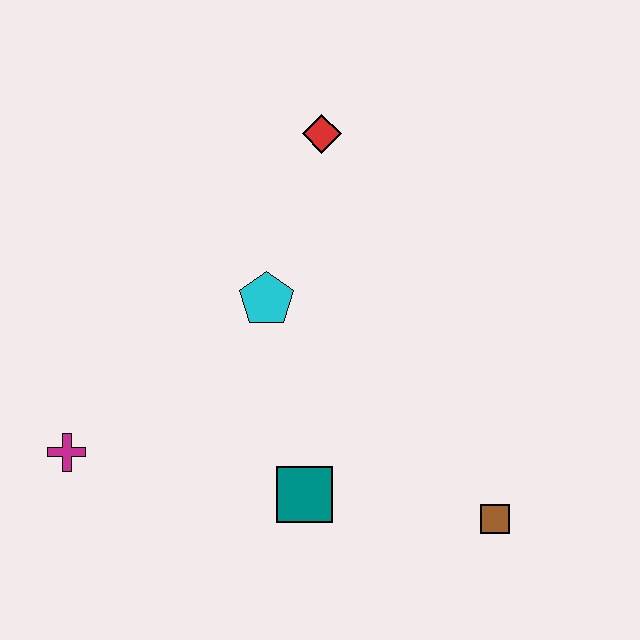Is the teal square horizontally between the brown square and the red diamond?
No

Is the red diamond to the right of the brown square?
No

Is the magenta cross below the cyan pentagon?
Yes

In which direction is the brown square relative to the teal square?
The brown square is to the right of the teal square.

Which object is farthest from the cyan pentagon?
The brown square is farthest from the cyan pentagon.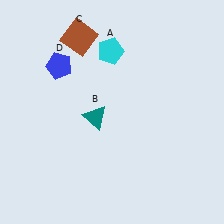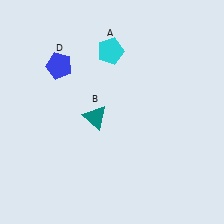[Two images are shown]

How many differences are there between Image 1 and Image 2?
There is 1 difference between the two images.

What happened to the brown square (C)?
The brown square (C) was removed in Image 2. It was in the top-left area of Image 1.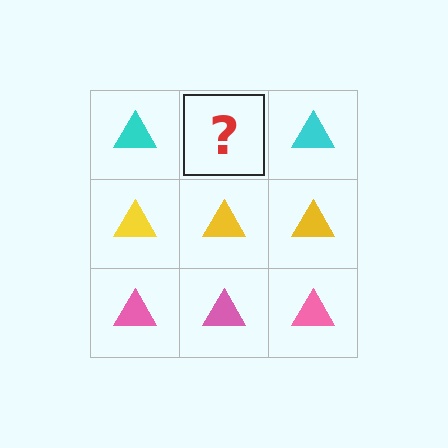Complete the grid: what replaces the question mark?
The question mark should be replaced with a cyan triangle.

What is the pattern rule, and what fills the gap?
The rule is that each row has a consistent color. The gap should be filled with a cyan triangle.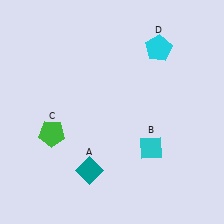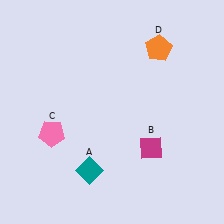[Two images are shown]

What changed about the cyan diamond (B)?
In Image 1, B is cyan. In Image 2, it changed to magenta.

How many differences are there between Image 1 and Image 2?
There are 3 differences between the two images.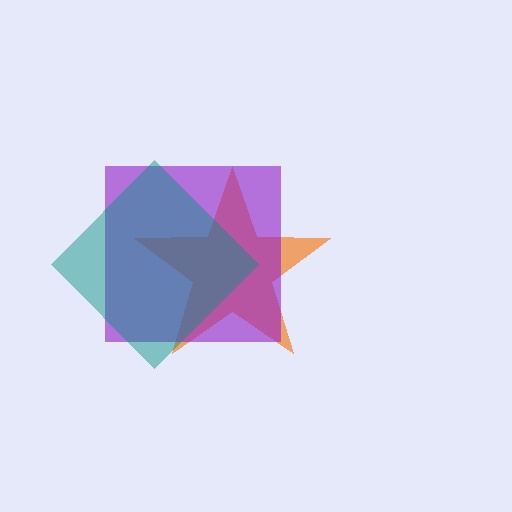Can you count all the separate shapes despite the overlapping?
Yes, there are 3 separate shapes.